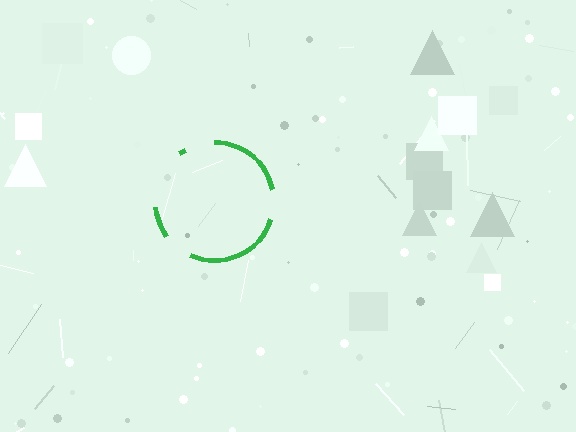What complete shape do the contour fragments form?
The contour fragments form a circle.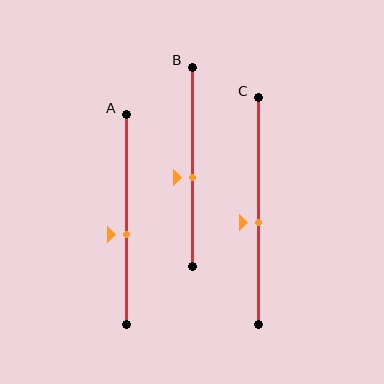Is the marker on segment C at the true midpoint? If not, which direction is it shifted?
No, the marker on segment C is shifted downward by about 5% of the segment length.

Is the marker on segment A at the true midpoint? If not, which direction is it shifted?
No, the marker on segment A is shifted downward by about 7% of the segment length.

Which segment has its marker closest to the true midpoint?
Segment C has its marker closest to the true midpoint.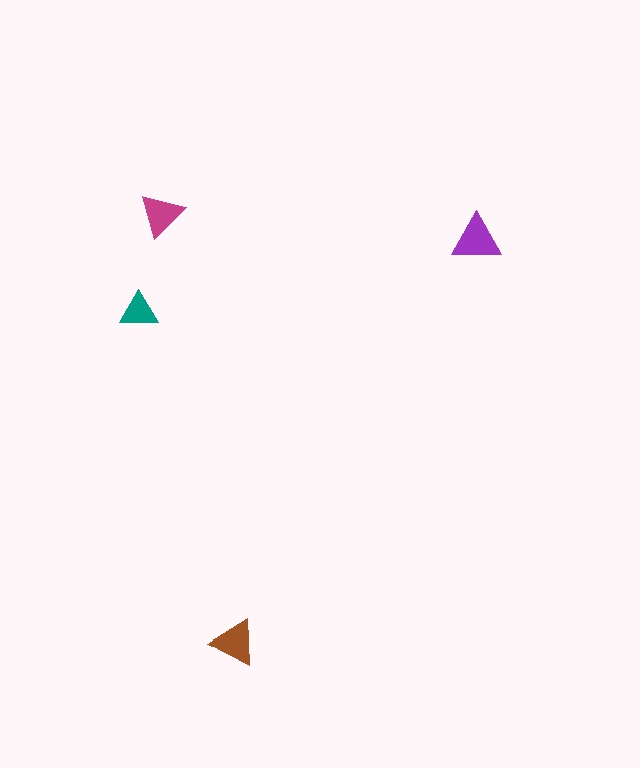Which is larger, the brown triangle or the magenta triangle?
The brown one.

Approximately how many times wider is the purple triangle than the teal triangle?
About 1.5 times wider.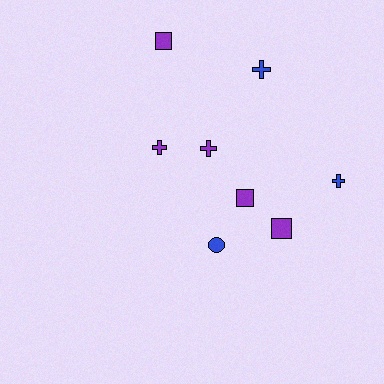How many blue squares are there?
There are no blue squares.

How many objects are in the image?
There are 8 objects.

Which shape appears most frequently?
Cross, with 4 objects.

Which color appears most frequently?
Purple, with 5 objects.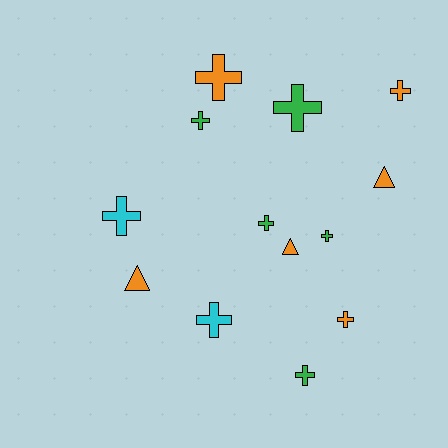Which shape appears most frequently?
Cross, with 10 objects.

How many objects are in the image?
There are 13 objects.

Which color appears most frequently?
Orange, with 6 objects.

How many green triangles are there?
There are no green triangles.